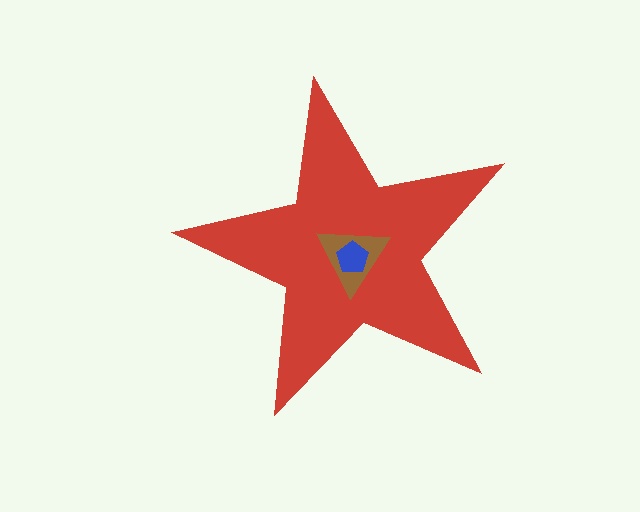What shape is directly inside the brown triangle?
The blue pentagon.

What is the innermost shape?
The blue pentagon.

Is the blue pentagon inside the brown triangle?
Yes.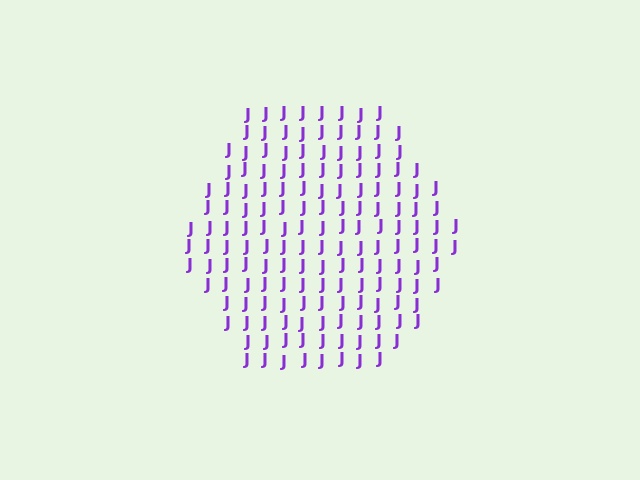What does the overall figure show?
The overall figure shows a hexagon.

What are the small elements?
The small elements are letter J's.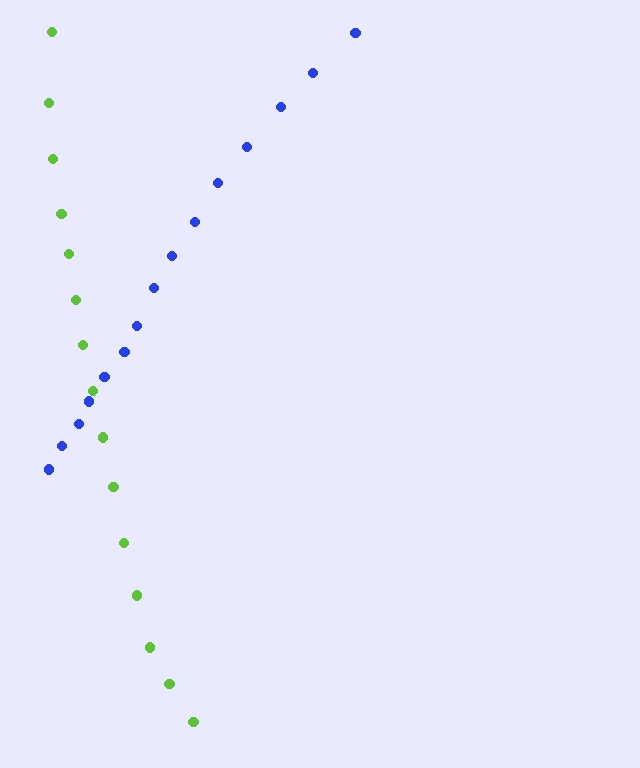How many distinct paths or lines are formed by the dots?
There are 2 distinct paths.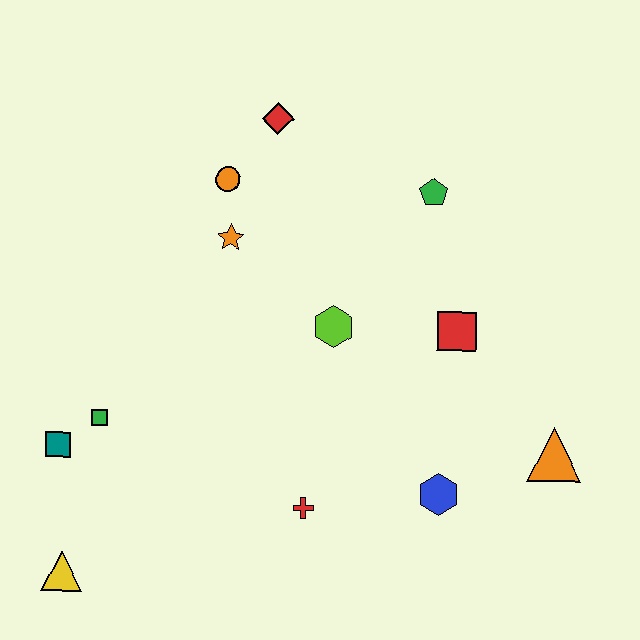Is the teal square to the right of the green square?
No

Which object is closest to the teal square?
The green square is closest to the teal square.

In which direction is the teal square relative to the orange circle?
The teal square is below the orange circle.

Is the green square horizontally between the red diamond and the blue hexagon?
No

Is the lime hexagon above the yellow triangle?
Yes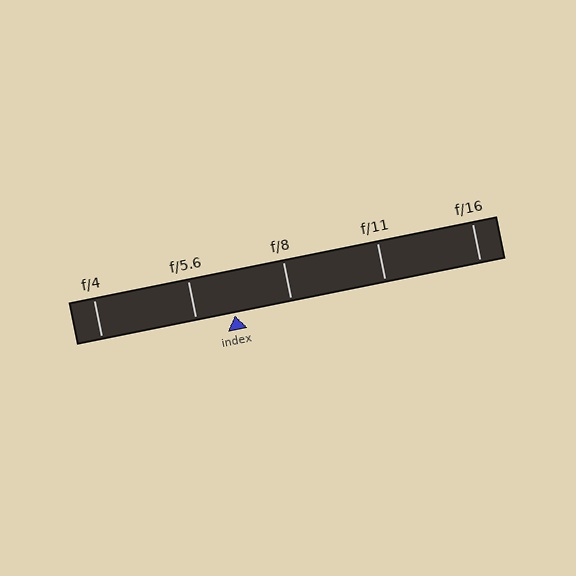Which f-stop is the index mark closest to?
The index mark is closest to f/5.6.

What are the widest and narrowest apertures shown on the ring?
The widest aperture shown is f/4 and the narrowest is f/16.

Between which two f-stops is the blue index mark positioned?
The index mark is between f/5.6 and f/8.